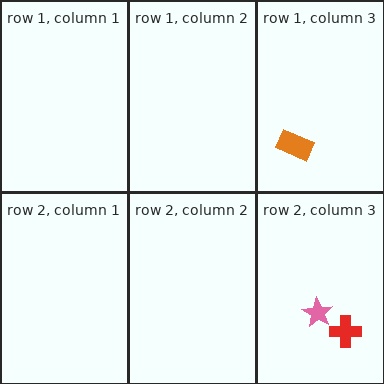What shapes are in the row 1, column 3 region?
The orange rectangle.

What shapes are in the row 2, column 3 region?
The red cross, the pink star.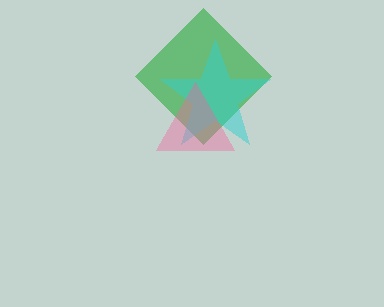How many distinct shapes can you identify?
There are 3 distinct shapes: a green diamond, a cyan star, a pink triangle.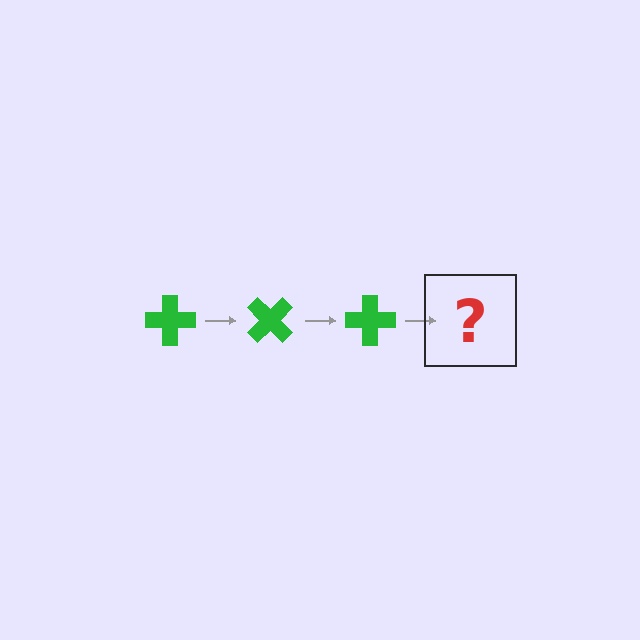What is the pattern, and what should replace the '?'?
The pattern is that the cross rotates 45 degrees each step. The '?' should be a green cross rotated 135 degrees.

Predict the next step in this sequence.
The next step is a green cross rotated 135 degrees.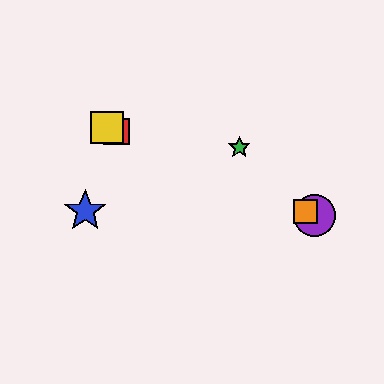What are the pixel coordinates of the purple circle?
The purple circle is at (315, 215).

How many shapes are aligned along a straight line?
4 shapes (the red square, the yellow square, the purple circle, the orange square) are aligned along a straight line.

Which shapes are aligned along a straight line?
The red square, the yellow square, the purple circle, the orange square are aligned along a straight line.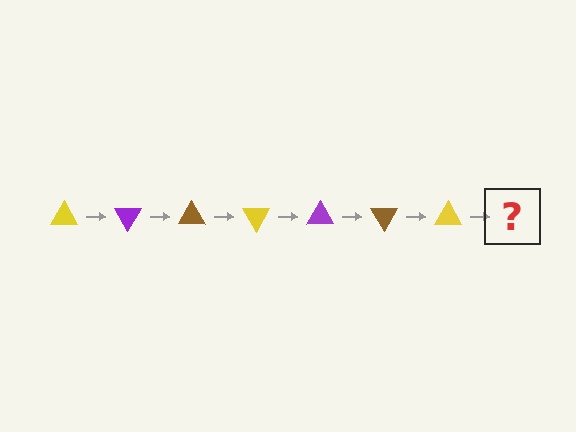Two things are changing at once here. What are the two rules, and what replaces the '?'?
The two rules are that it rotates 60 degrees each step and the color cycles through yellow, purple, and brown. The '?' should be a purple triangle, rotated 420 degrees from the start.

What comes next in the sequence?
The next element should be a purple triangle, rotated 420 degrees from the start.